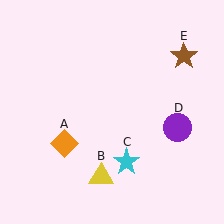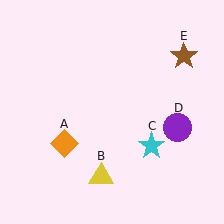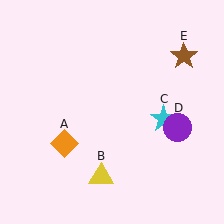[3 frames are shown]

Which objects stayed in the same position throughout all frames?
Orange diamond (object A) and yellow triangle (object B) and purple circle (object D) and brown star (object E) remained stationary.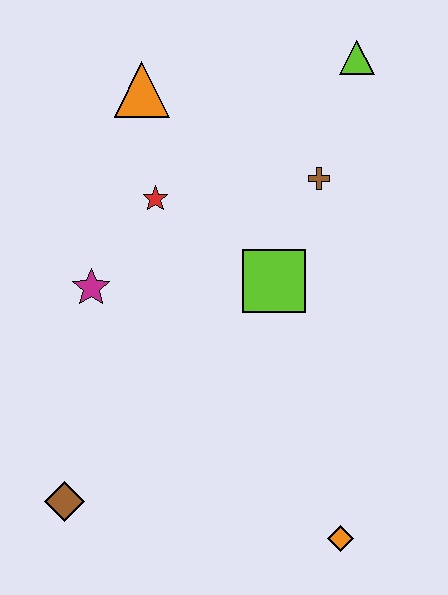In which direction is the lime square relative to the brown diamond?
The lime square is above the brown diamond.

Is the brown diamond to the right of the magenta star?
No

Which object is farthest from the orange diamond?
The orange triangle is farthest from the orange diamond.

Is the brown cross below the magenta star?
No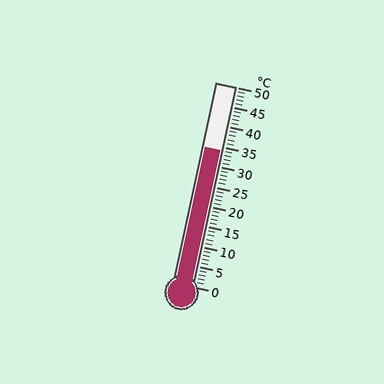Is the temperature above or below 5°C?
The temperature is above 5°C.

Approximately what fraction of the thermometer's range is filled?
The thermometer is filled to approximately 70% of its range.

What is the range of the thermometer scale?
The thermometer scale ranges from 0°C to 50°C.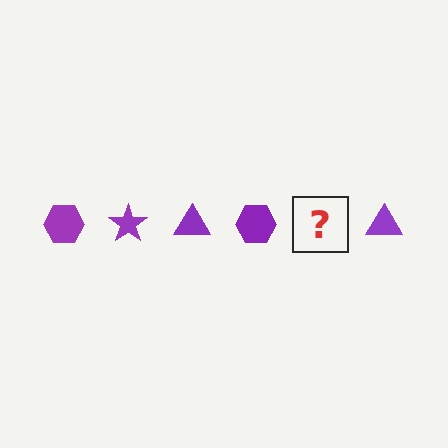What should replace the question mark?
The question mark should be replaced with a purple star.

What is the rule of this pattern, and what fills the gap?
The rule is that the pattern cycles through hexagon, star, triangle shapes in purple. The gap should be filled with a purple star.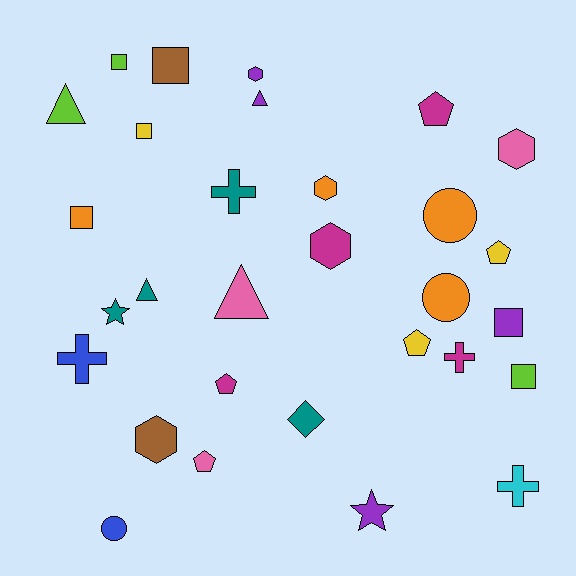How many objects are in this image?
There are 30 objects.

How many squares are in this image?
There are 6 squares.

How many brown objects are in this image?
There are 2 brown objects.